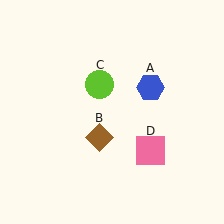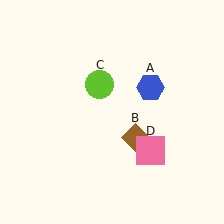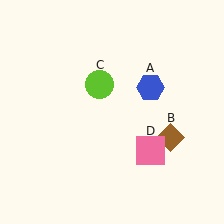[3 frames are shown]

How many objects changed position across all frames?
1 object changed position: brown diamond (object B).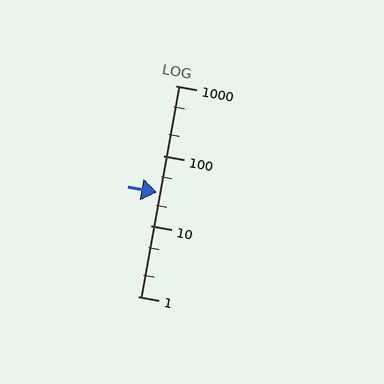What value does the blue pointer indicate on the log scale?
The pointer indicates approximately 30.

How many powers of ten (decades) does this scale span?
The scale spans 3 decades, from 1 to 1000.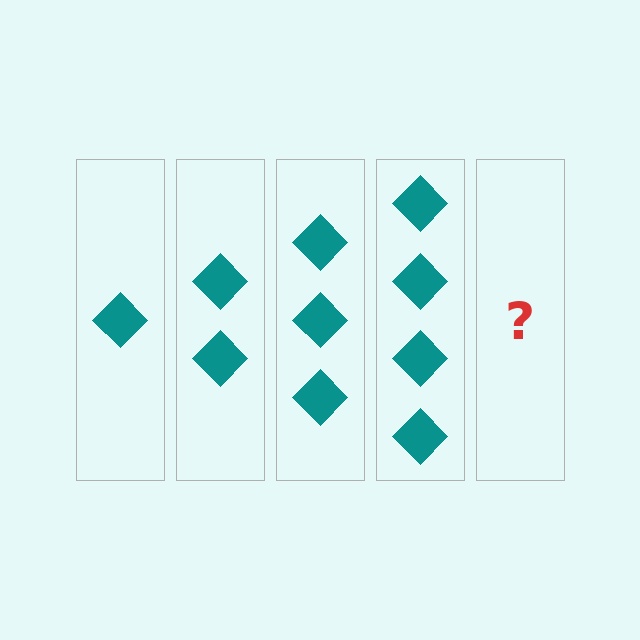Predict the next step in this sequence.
The next step is 5 diamonds.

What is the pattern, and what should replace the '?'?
The pattern is that each step adds one more diamond. The '?' should be 5 diamonds.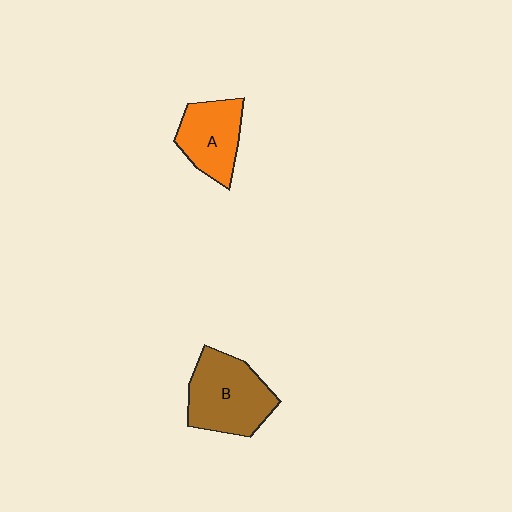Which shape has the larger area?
Shape B (brown).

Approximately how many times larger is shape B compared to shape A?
Approximately 1.4 times.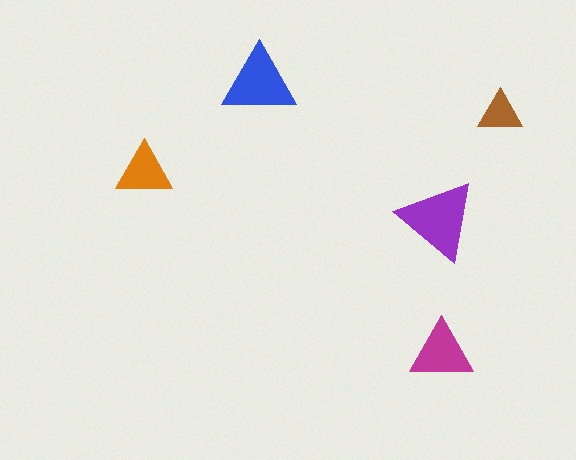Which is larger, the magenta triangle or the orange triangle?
The magenta one.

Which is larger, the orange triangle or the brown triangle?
The orange one.